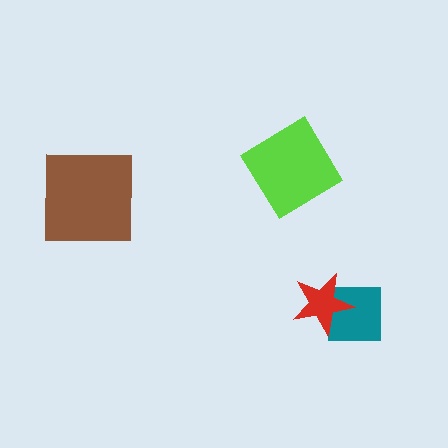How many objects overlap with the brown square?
0 objects overlap with the brown square.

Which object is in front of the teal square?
The red star is in front of the teal square.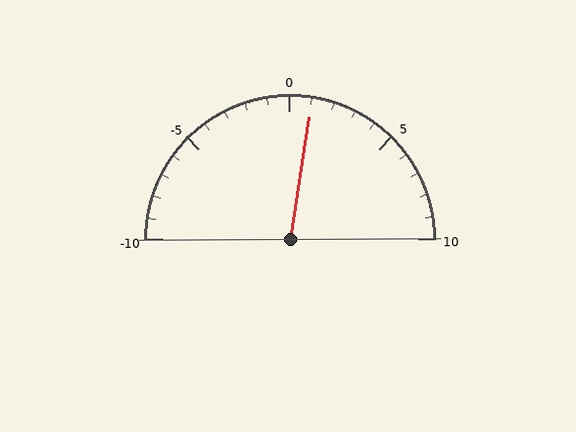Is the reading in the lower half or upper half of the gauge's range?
The reading is in the upper half of the range (-10 to 10).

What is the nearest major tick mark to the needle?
The nearest major tick mark is 0.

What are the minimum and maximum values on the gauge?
The gauge ranges from -10 to 10.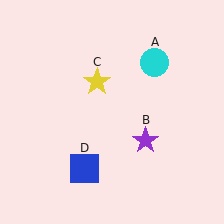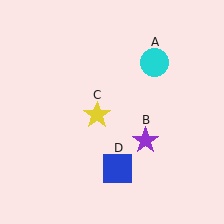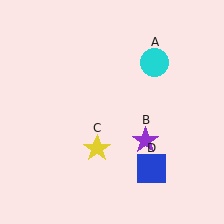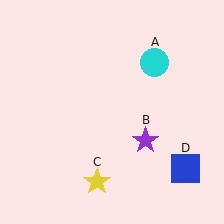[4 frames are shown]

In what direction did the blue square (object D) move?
The blue square (object D) moved right.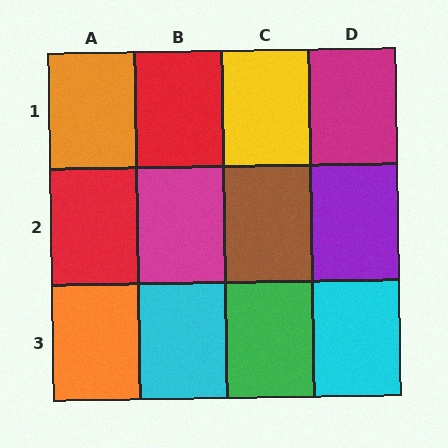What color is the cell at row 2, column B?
Magenta.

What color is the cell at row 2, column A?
Red.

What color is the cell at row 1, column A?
Orange.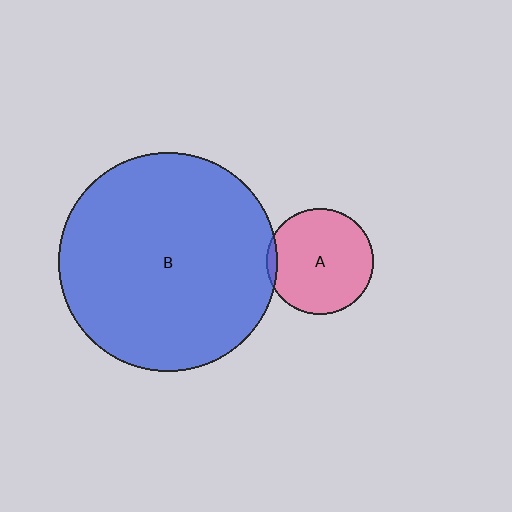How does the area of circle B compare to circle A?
Approximately 4.2 times.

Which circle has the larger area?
Circle B (blue).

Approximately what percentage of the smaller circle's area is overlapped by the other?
Approximately 5%.